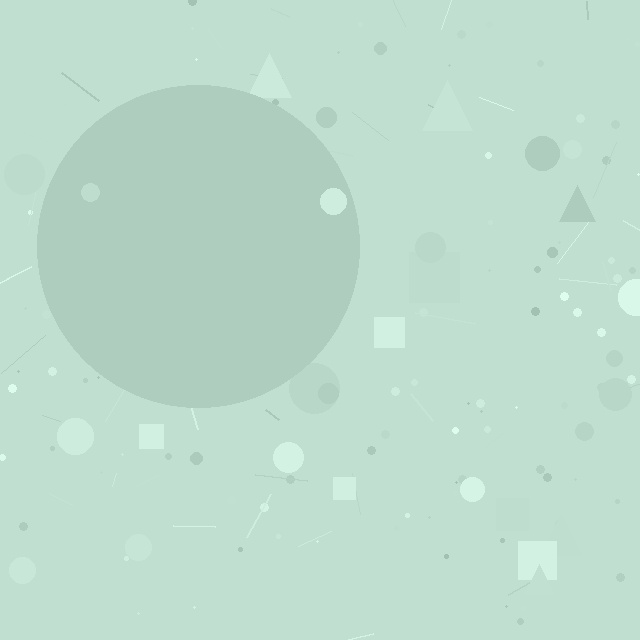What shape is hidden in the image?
A circle is hidden in the image.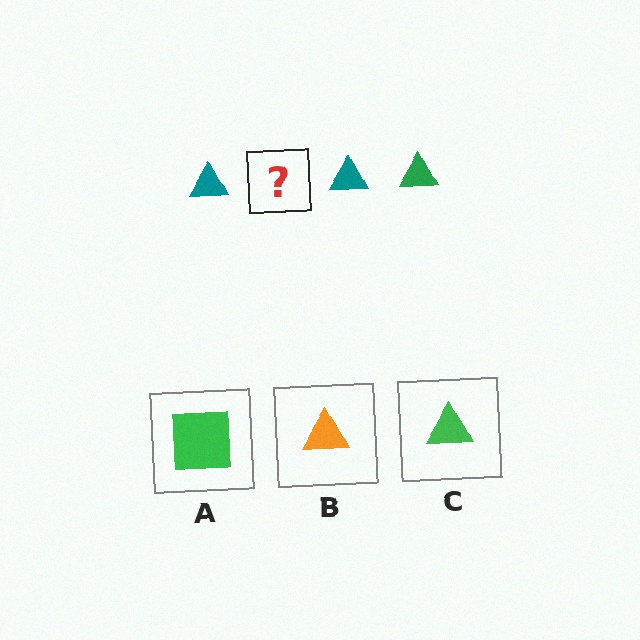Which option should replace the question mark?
Option C.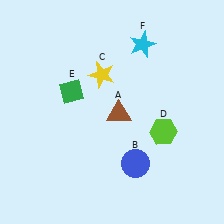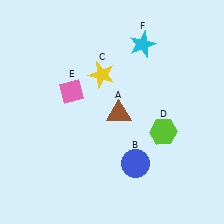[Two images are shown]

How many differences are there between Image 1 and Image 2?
There is 1 difference between the two images.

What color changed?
The diamond (E) changed from green in Image 1 to pink in Image 2.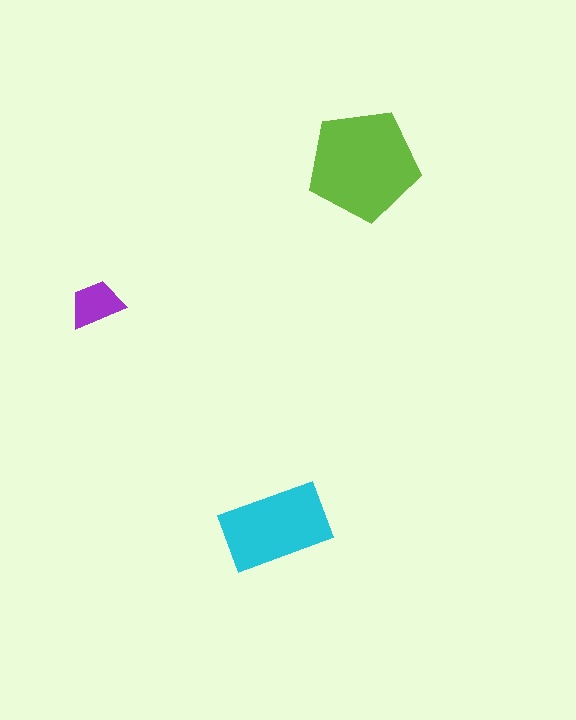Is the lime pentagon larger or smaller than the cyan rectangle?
Larger.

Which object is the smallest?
The purple trapezoid.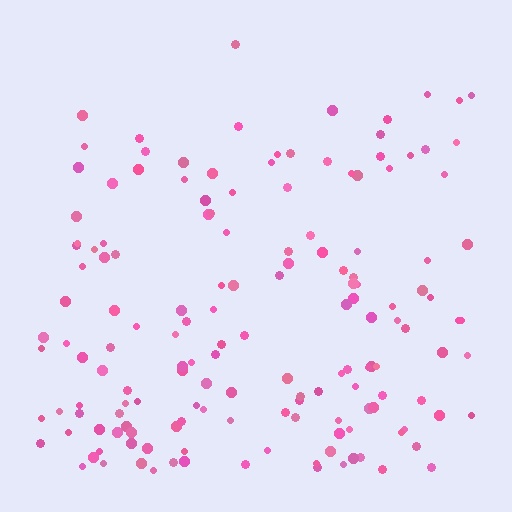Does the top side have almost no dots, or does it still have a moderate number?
Still a moderate number, just noticeably fewer than the bottom.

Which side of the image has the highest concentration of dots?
The bottom.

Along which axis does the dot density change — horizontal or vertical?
Vertical.